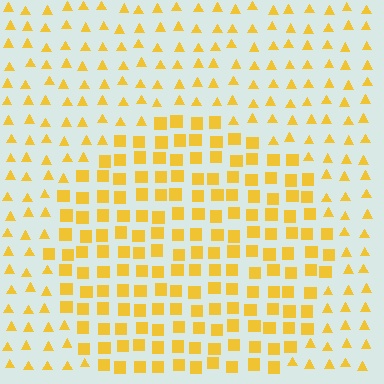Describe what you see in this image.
The image is filled with small yellow elements arranged in a uniform grid. A circle-shaped region contains squares, while the surrounding area contains triangles. The boundary is defined purely by the change in element shape.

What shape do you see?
I see a circle.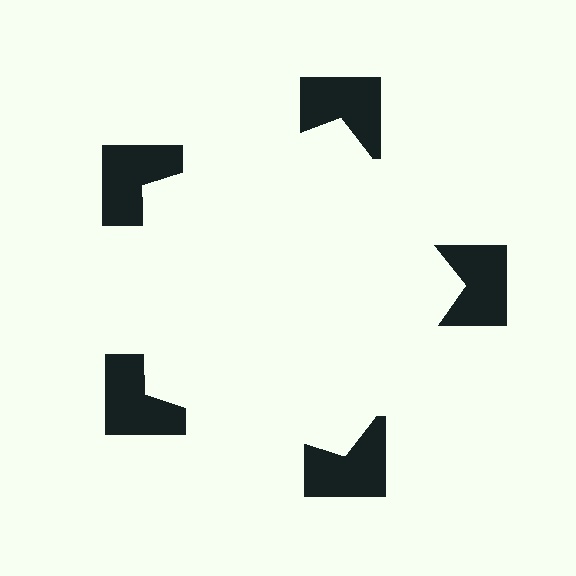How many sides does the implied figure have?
5 sides.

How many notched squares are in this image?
There are 5 — one at each vertex of the illusory pentagon.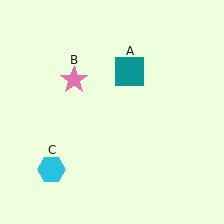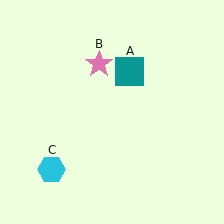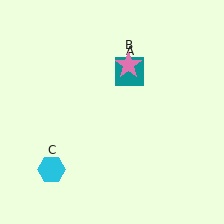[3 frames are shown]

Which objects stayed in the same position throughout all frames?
Teal square (object A) and cyan hexagon (object C) remained stationary.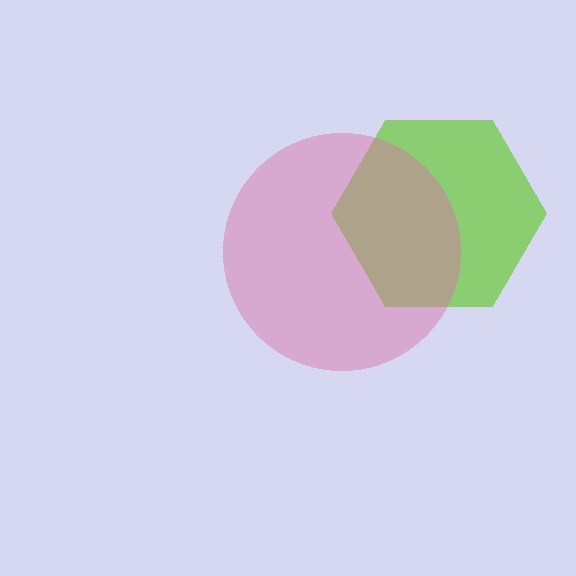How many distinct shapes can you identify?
There are 2 distinct shapes: a lime hexagon, a pink circle.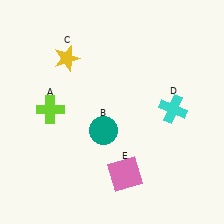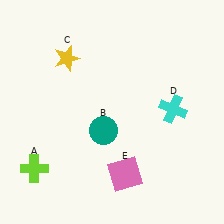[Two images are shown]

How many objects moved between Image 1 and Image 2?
1 object moved between the two images.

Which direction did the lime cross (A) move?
The lime cross (A) moved down.